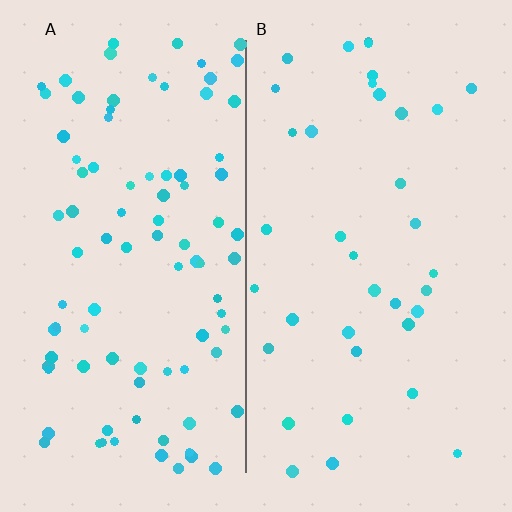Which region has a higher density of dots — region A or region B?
A (the left).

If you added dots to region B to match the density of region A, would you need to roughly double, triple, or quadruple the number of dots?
Approximately triple.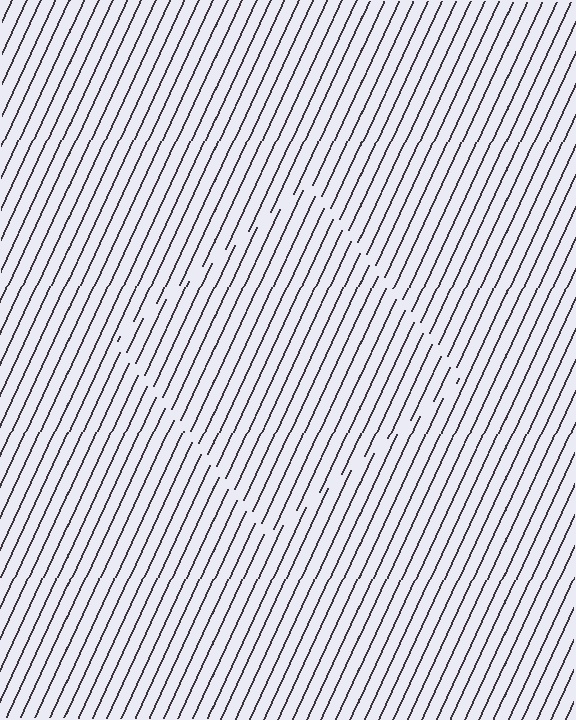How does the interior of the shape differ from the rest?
The interior of the shape contains the same grating, shifted by half a period — the contour is defined by the phase discontinuity where line-ends from the inner and outer gratings abut.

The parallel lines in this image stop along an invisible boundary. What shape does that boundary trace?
An illusory square. The interior of the shape contains the same grating, shifted by half a period — the contour is defined by the phase discontinuity where line-ends from the inner and outer gratings abut.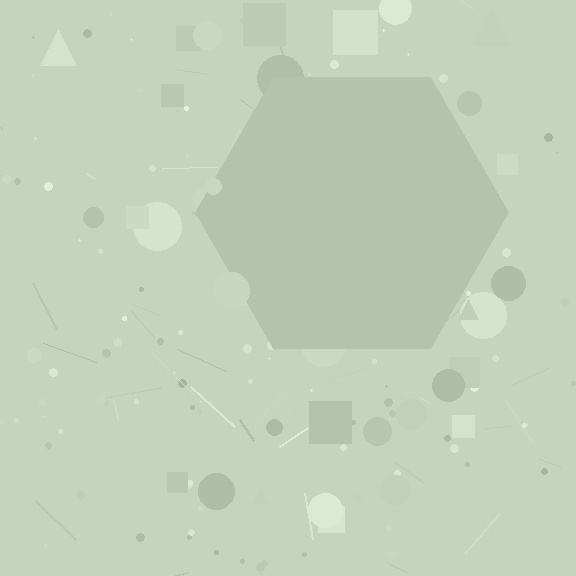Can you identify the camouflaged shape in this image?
The camouflaged shape is a hexagon.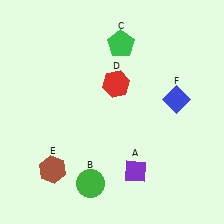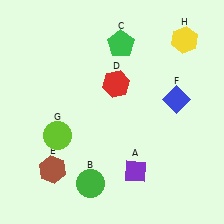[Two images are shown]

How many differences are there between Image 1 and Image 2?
There are 2 differences between the two images.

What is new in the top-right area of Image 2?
A yellow hexagon (H) was added in the top-right area of Image 2.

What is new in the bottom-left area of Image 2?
A lime circle (G) was added in the bottom-left area of Image 2.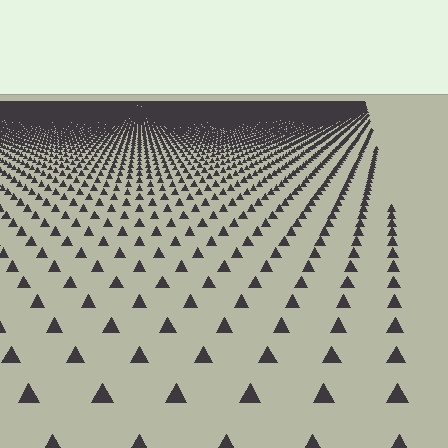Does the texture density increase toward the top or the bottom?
Density increases toward the top.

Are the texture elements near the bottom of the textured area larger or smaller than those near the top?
Larger. Near the bottom, elements are closer to the viewer and appear at a bigger on-screen size.